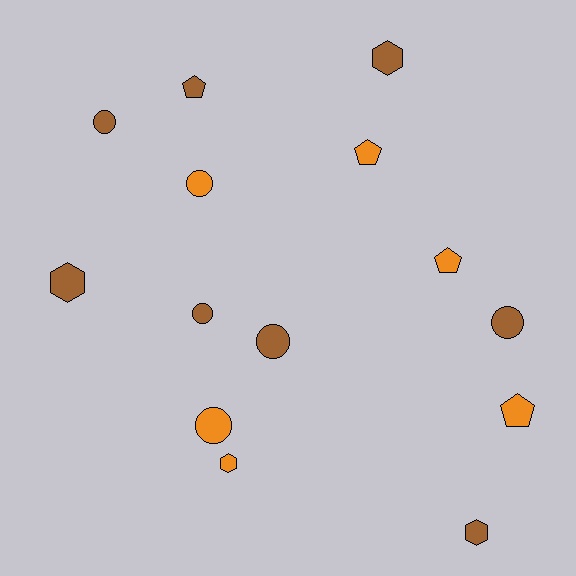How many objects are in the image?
There are 14 objects.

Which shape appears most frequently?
Circle, with 6 objects.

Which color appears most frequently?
Brown, with 8 objects.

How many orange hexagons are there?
There is 1 orange hexagon.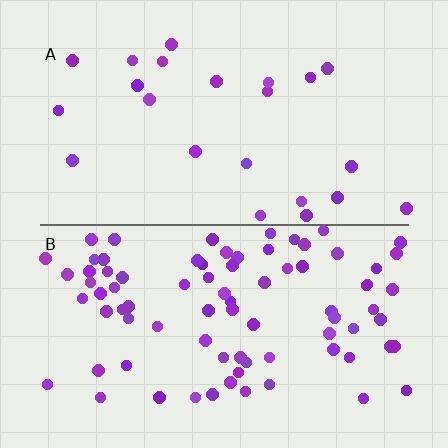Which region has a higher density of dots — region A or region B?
B (the bottom).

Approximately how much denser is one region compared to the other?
Approximately 3.5× — region B over region A.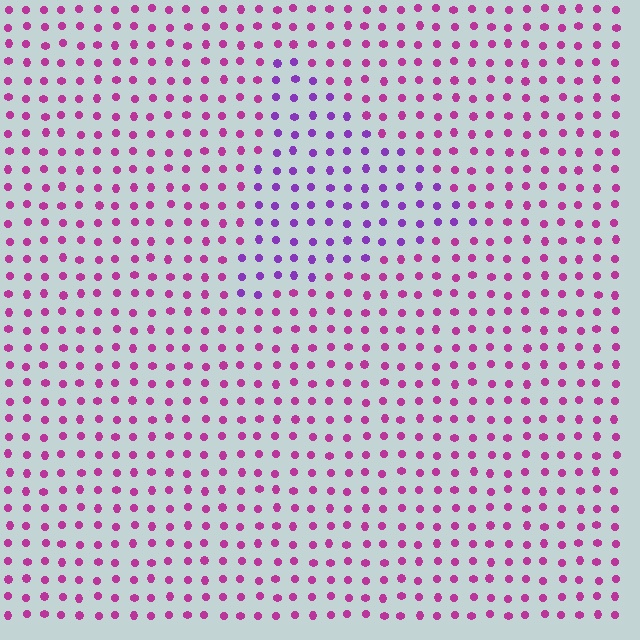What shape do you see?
I see a triangle.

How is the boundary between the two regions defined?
The boundary is defined purely by a slight shift in hue (about 37 degrees). Spacing, size, and orientation are identical on both sides.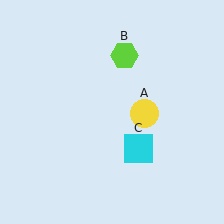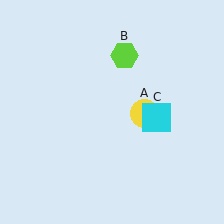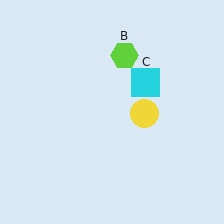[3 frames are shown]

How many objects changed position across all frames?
1 object changed position: cyan square (object C).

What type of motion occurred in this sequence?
The cyan square (object C) rotated counterclockwise around the center of the scene.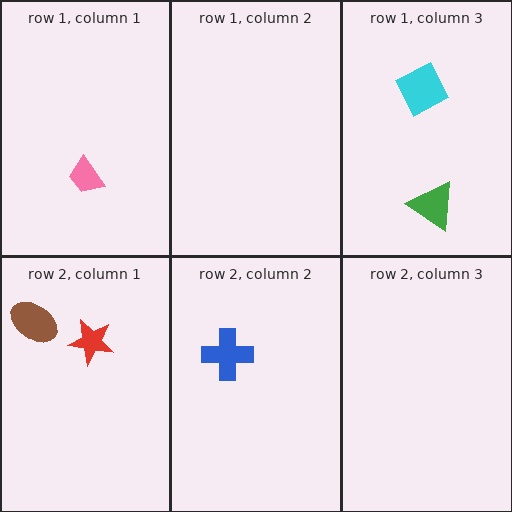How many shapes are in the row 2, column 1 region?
2.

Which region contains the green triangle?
The row 1, column 3 region.